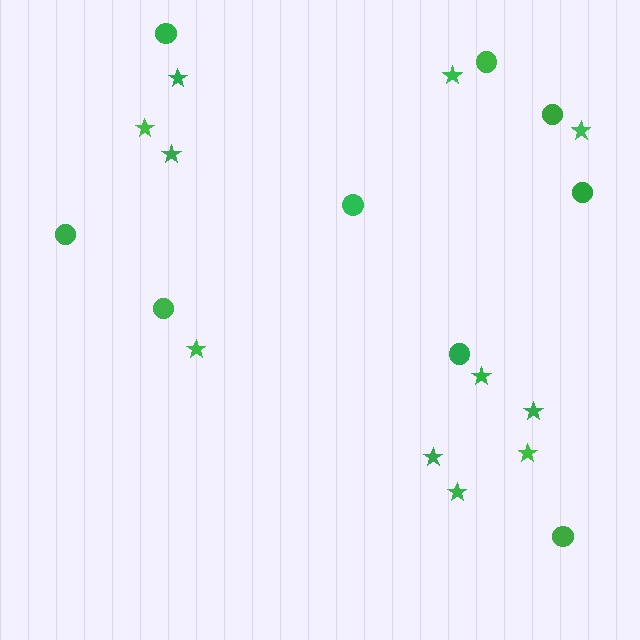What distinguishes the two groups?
There are 2 groups: one group of circles (9) and one group of stars (11).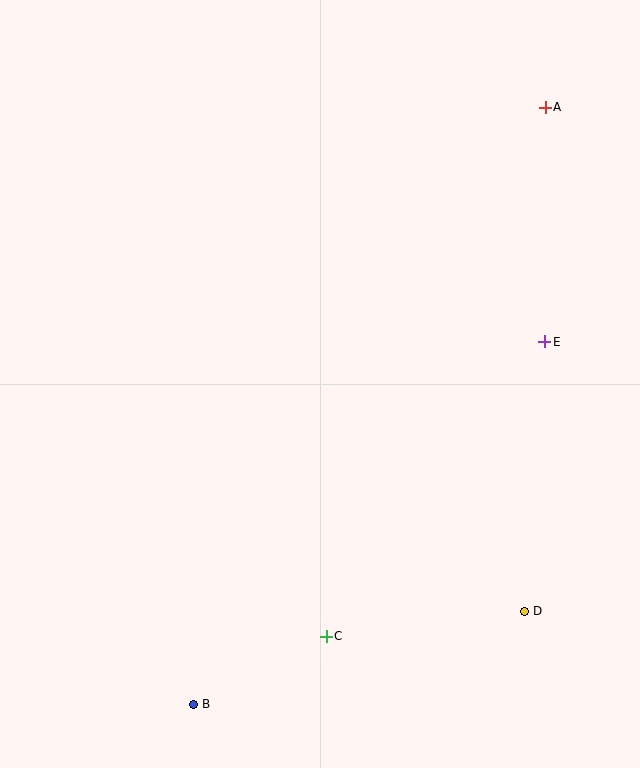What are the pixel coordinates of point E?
Point E is at (545, 342).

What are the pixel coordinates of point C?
Point C is at (326, 636).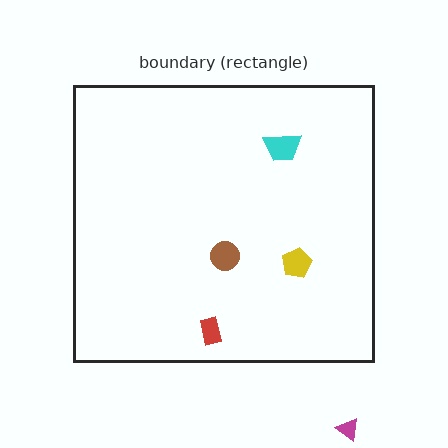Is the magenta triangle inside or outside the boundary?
Outside.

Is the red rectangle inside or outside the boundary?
Inside.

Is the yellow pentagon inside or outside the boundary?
Inside.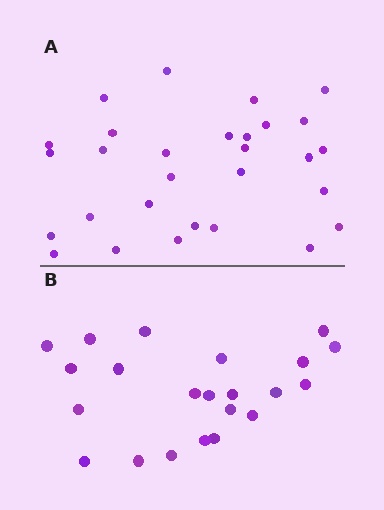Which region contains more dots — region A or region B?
Region A (the top region) has more dots.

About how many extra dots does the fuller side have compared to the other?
Region A has roughly 8 or so more dots than region B.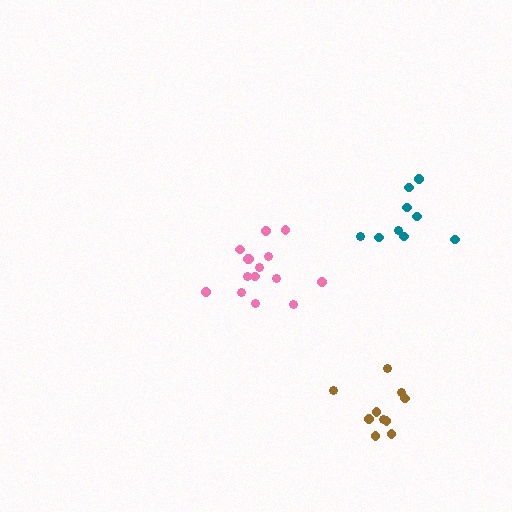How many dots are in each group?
Group 1: 15 dots, Group 2: 10 dots, Group 3: 9 dots (34 total).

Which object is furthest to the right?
The teal cluster is rightmost.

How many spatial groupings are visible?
There are 3 spatial groupings.